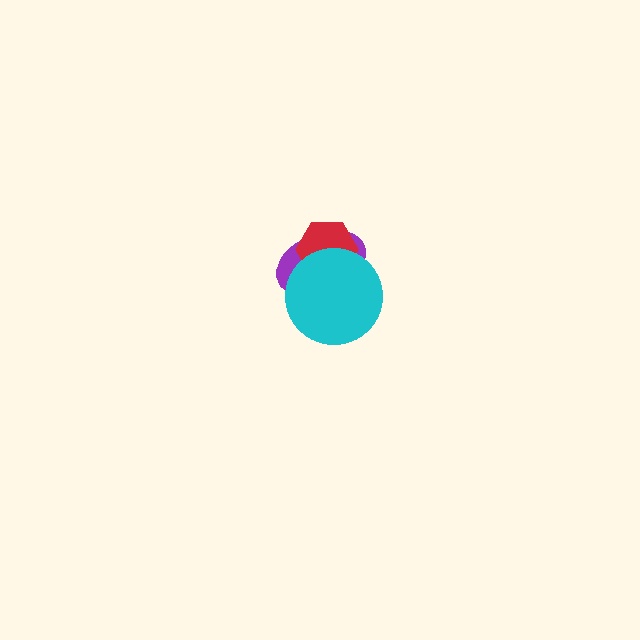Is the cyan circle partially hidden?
No, no other shape covers it.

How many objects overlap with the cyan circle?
2 objects overlap with the cyan circle.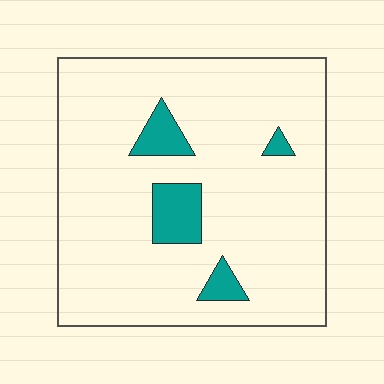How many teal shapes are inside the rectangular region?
4.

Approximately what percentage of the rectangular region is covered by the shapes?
Approximately 10%.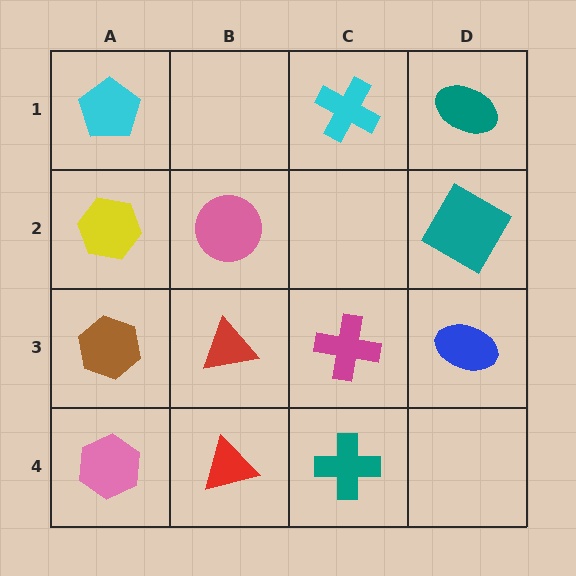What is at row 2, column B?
A pink circle.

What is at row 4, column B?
A red triangle.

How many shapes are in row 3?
4 shapes.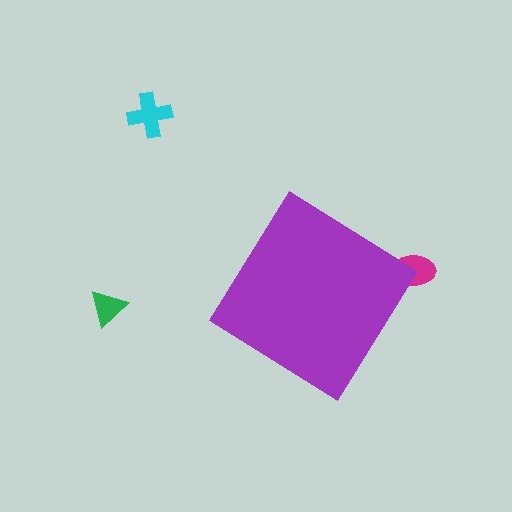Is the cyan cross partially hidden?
No, the cyan cross is fully visible.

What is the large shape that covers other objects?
A purple diamond.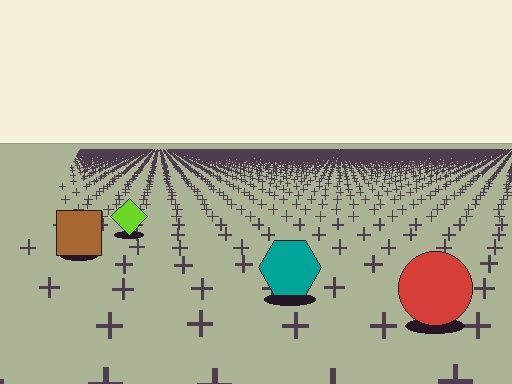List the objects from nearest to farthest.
From nearest to farthest: the red circle, the teal hexagon, the brown square, the lime diamond.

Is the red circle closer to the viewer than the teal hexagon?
Yes. The red circle is closer — you can tell from the texture gradient: the ground texture is coarser near it.